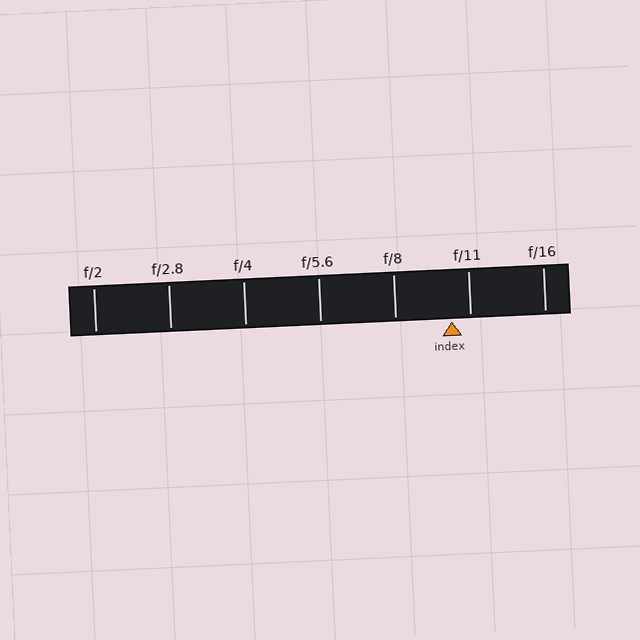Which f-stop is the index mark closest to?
The index mark is closest to f/11.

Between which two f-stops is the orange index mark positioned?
The index mark is between f/8 and f/11.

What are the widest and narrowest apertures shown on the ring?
The widest aperture shown is f/2 and the narrowest is f/16.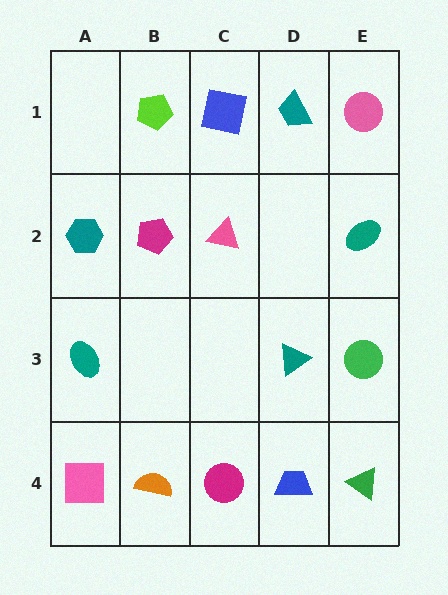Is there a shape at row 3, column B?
No, that cell is empty.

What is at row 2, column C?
A pink triangle.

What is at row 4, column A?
A pink square.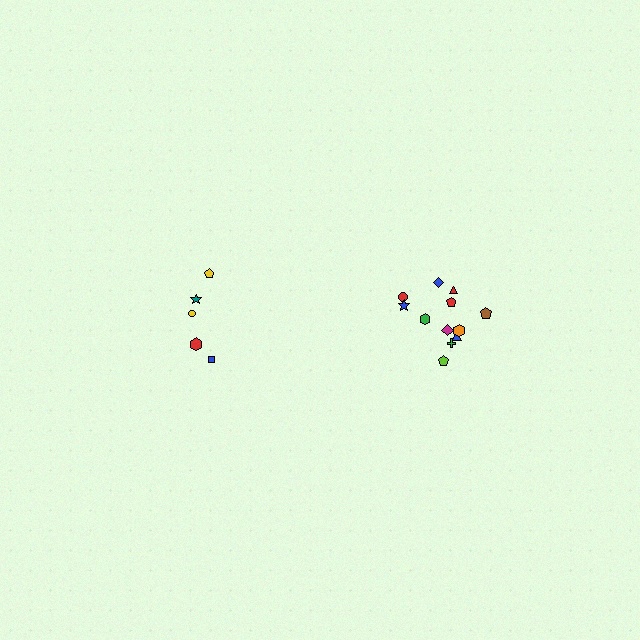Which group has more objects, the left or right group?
The right group.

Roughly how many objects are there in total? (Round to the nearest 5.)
Roughly 15 objects in total.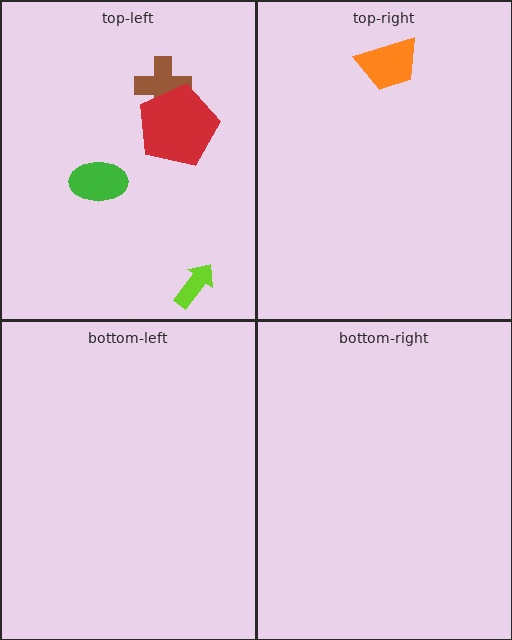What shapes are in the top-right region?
The orange trapezoid.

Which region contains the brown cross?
The top-left region.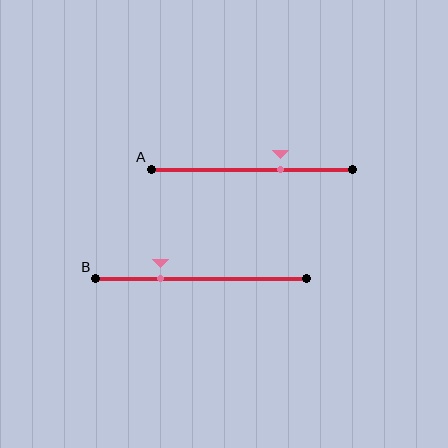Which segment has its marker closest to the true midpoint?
Segment A has its marker closest to the true midpoint.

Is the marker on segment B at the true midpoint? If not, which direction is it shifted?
No, the marker on segment B is shifted to the left by about 19% of the segment length.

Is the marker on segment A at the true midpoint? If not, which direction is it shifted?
No, the marker on segment A is shifted to the right by about 14% of the segment length.